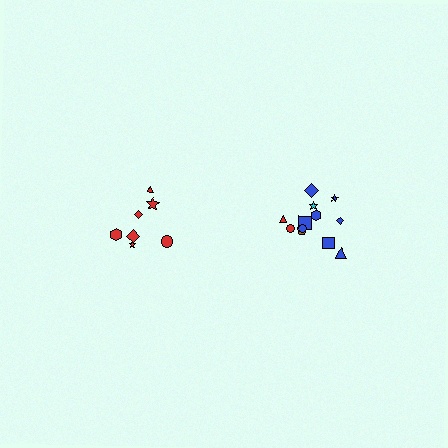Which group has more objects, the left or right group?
The right group.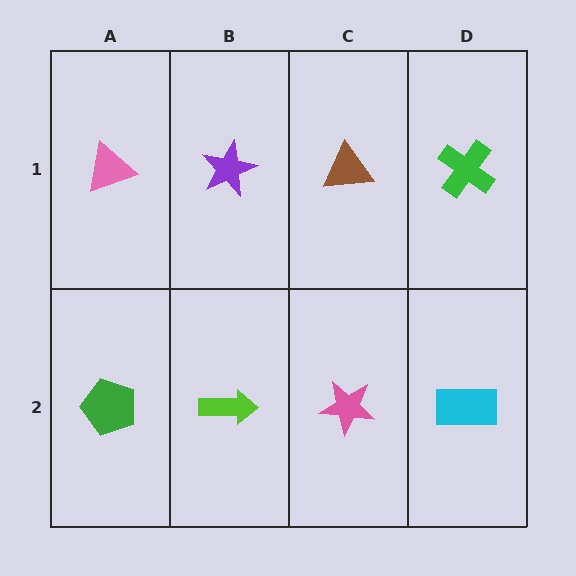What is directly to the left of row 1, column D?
A brown triangle.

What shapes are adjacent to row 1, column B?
A lime arrow (row 2, column B), a pink triangle (row 1, column A), a brown triangle (row 1, column C).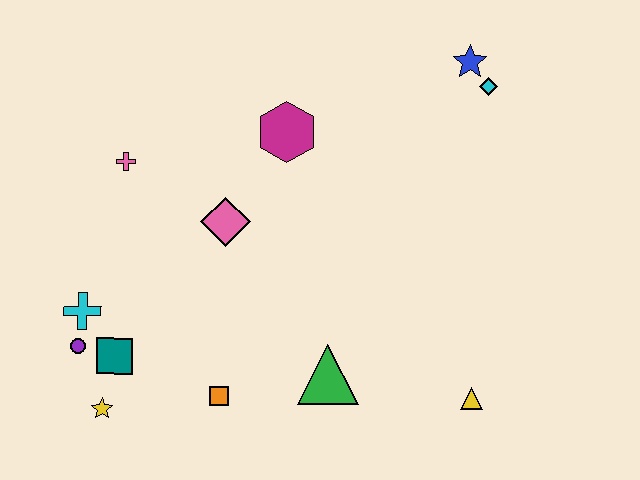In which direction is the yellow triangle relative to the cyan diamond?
The yellow triangle is below the cyan diamond.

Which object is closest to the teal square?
The purple circle is closest to the teal square.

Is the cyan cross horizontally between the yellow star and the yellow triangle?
No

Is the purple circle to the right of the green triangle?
No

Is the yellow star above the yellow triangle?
No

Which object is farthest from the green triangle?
The blue star is farthest from the green triangle.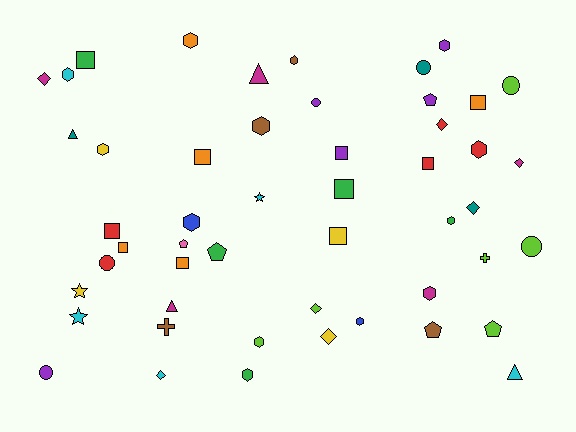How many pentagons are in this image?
There are 5 pentagons.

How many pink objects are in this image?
There is 1 pink object.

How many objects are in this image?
There are 50 objects.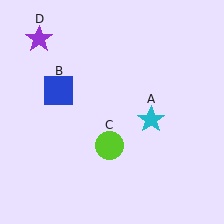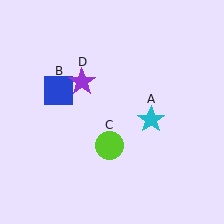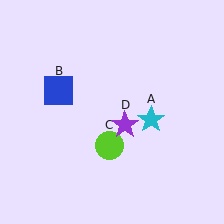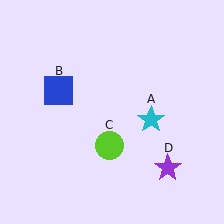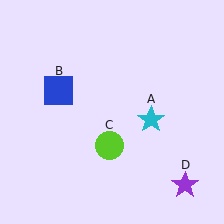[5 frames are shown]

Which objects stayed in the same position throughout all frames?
Cyan star (object A) and blue square (object B) and lime circle (object C) remained stationary.